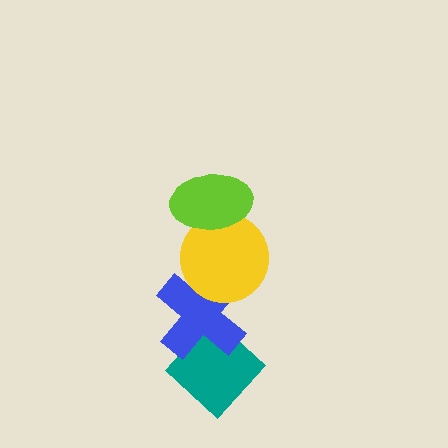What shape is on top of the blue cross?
The yellow circle is on top of the blue cross.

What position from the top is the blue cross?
The blue cross is 3rd from the top.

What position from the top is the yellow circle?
The yellow circle is 2nd from the top.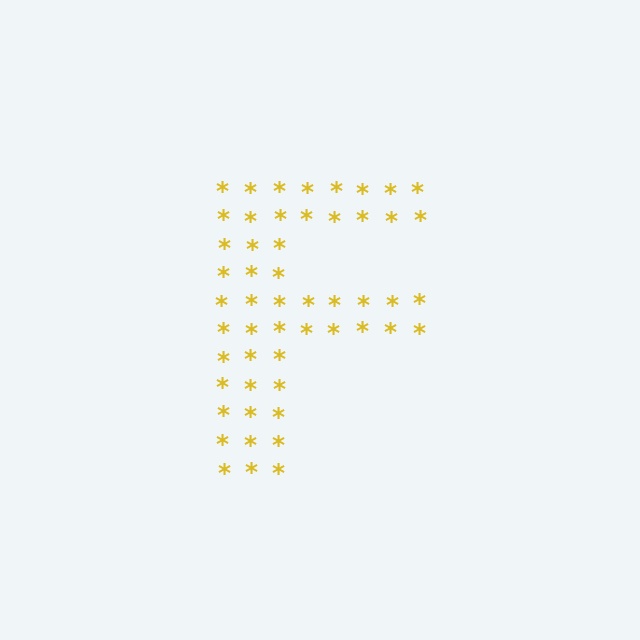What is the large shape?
The large shape is the letter F.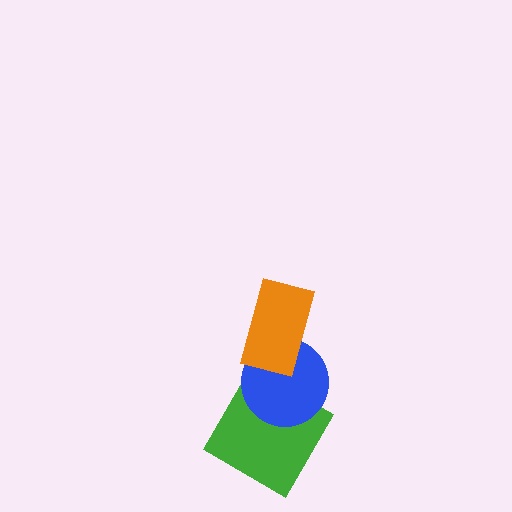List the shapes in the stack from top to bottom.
From top to bottom: the orange rectangle, the blue circle, the green diamond.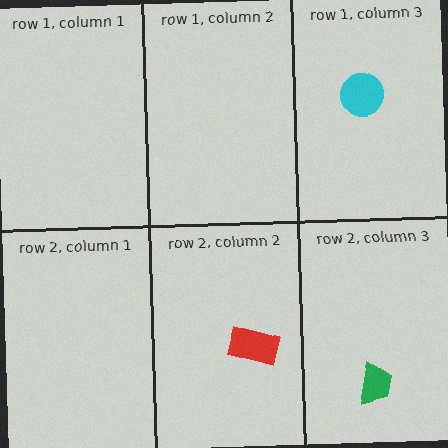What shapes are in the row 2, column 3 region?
The green trapezoid.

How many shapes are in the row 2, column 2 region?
1.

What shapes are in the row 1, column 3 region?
The cyan circle.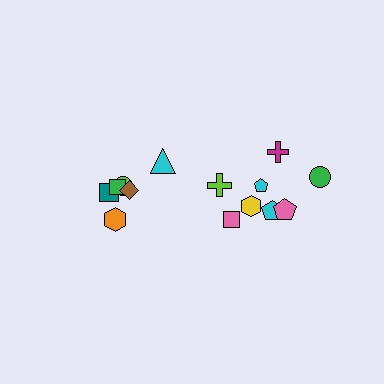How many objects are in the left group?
There are 6 objects.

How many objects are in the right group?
There are 8 objects.